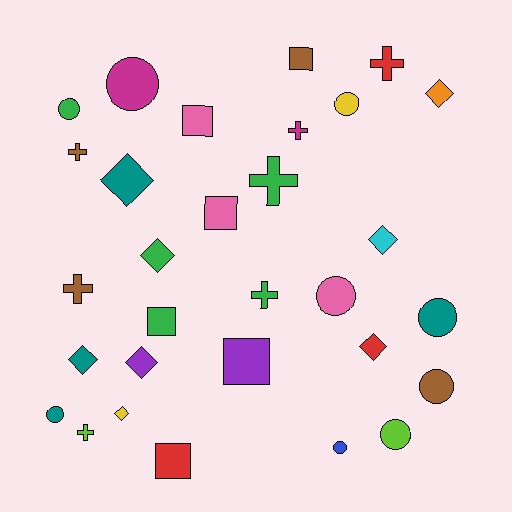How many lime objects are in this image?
There are 2 lime objects.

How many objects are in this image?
There are 30 objects.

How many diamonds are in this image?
There are 8 diamonds.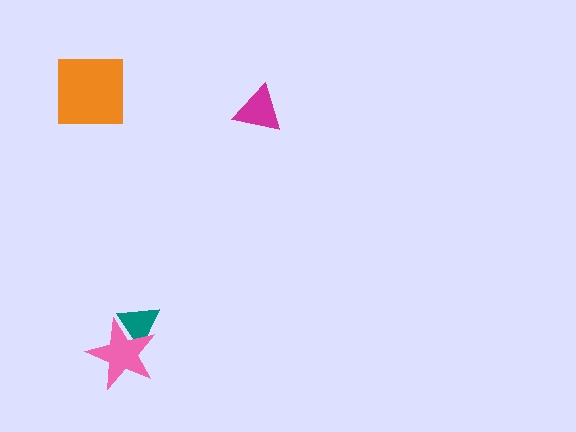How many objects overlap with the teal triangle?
1 object overlaps with the teal triangle.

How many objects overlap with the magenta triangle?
0 objects overlap with the magenta triangle.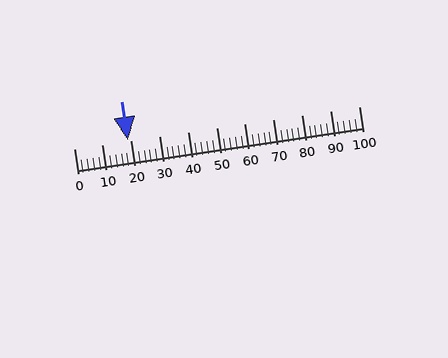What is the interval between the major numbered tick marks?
The major tick marks are spaced 10 units apart.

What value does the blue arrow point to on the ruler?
The blue arrow points to approximately 19.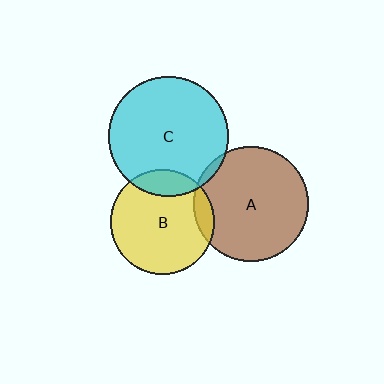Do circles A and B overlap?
Yes.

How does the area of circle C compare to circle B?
Approximately 1.3 times.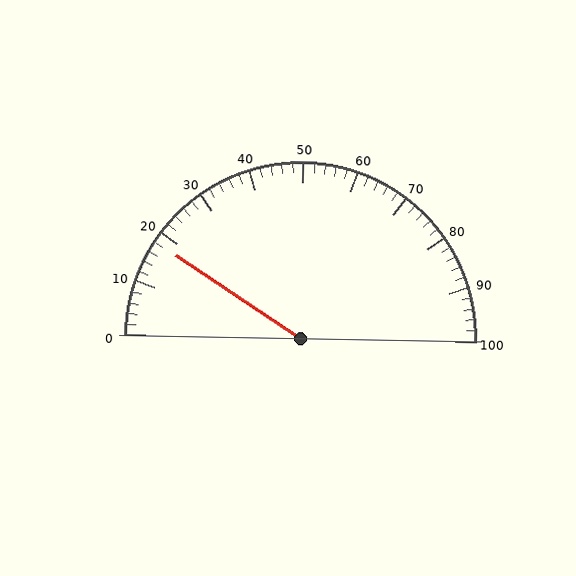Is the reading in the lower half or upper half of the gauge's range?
The reading is in the lower half of the range (0 to 100).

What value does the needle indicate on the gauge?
The needle indicates approximately 18.